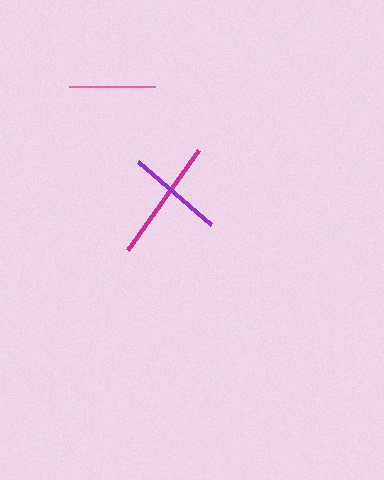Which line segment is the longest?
The magenta line is the longest at approximately 122 pixels.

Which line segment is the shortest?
The pink line is the shortest at approximately 86 pixels.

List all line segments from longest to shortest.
From longest to shortest: magenta, purple, pink.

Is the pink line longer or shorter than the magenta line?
The magenta line is longer than the pink line.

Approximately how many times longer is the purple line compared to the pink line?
The purple line is approximately 1.1 times the length of the pink line.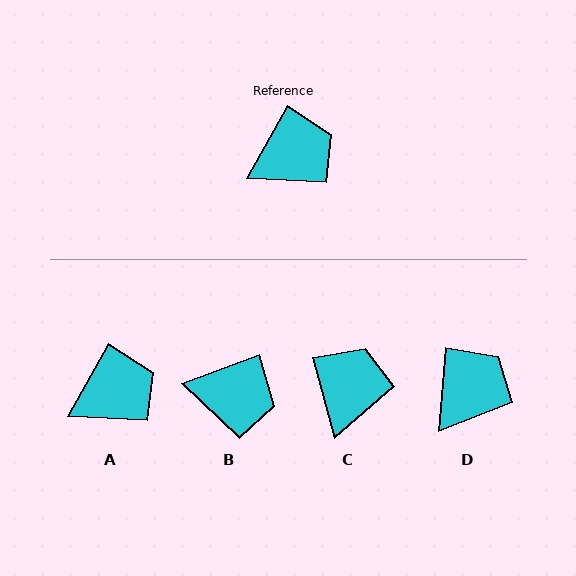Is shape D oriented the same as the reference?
No, it is off by about 24 degrees.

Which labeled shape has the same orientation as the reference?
A.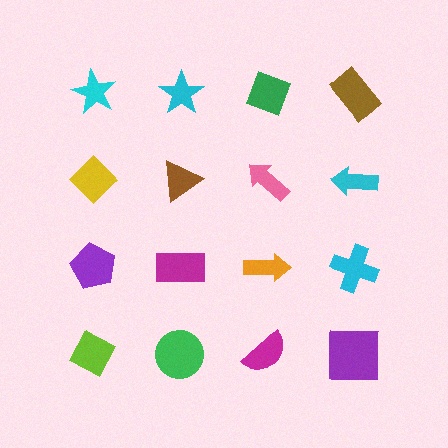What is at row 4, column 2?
A green circle.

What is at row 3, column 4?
A cyan cross.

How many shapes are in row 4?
4 shapes.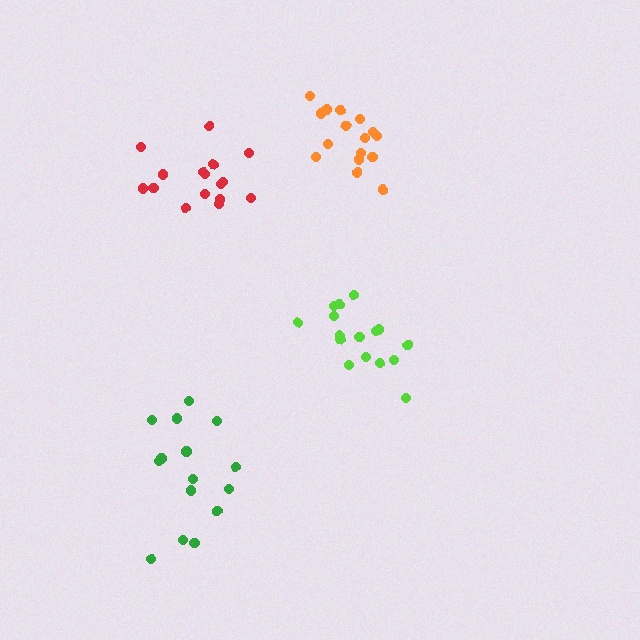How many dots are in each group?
Group 1: 17 dots, Group 2: 16 dots, Group 3: 15 dots, Group 4: 16 dots (64 total).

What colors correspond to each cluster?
The clusters are colored: orange, red, green, lime.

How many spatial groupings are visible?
There are 4 spatial groupings.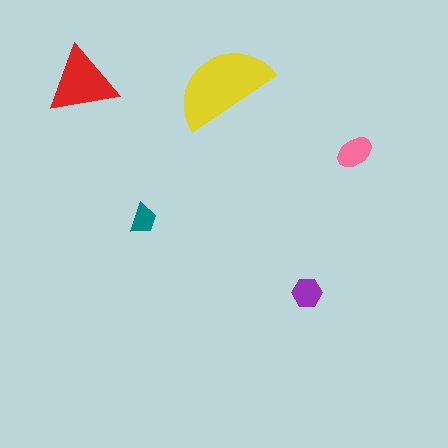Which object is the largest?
The yellow semicircle.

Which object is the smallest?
The teal trapezoid.